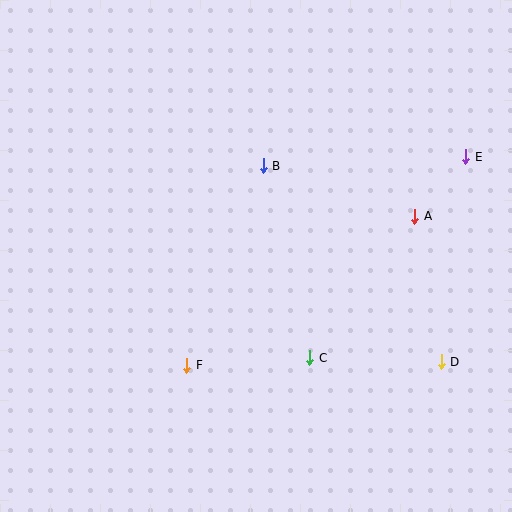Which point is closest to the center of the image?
Point B at (263, 166) is closest to the center.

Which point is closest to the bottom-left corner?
Point F is closest to the bottom-left corner.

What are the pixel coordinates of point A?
Point A is at (415, 216).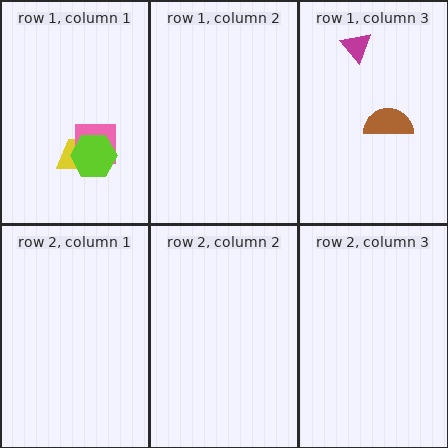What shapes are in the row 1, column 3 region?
The magenta triangle, the brown semicircle.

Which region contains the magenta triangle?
The row 1, column 3 region.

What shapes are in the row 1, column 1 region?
The yellow trapezoid, the pink square, the lime hexagon.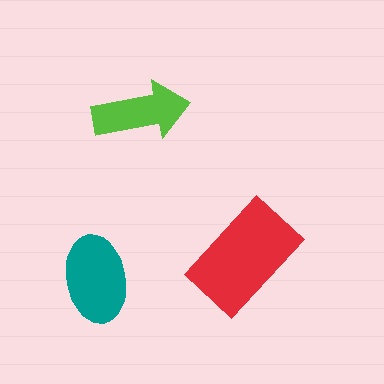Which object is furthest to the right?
The red rectangle is rightmost.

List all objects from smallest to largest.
The lime arrow, the teal ellipse, the red rectangle.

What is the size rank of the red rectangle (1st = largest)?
1st.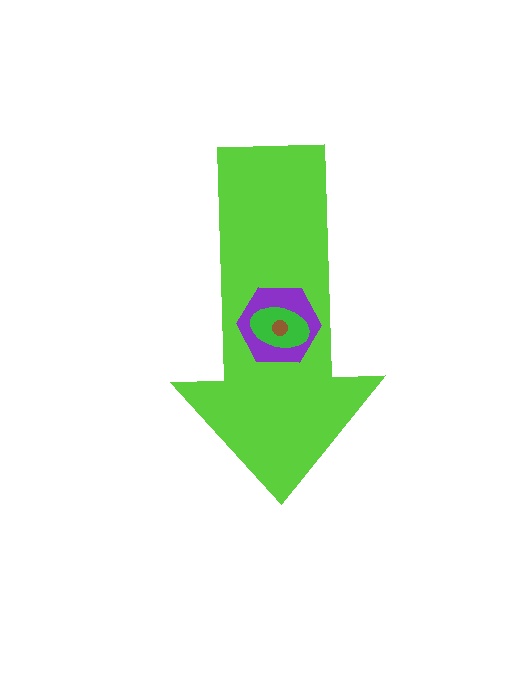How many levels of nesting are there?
4.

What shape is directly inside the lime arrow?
The purple hexagon.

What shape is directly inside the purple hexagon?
The green ellipse.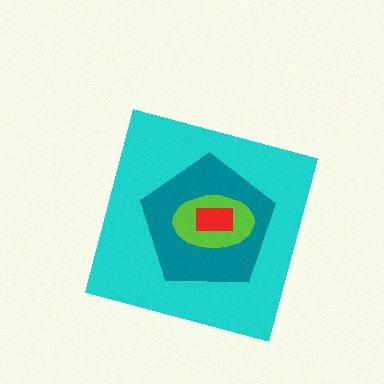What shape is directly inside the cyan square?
The teal pentagon.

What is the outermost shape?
The cyan square.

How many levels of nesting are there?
4.